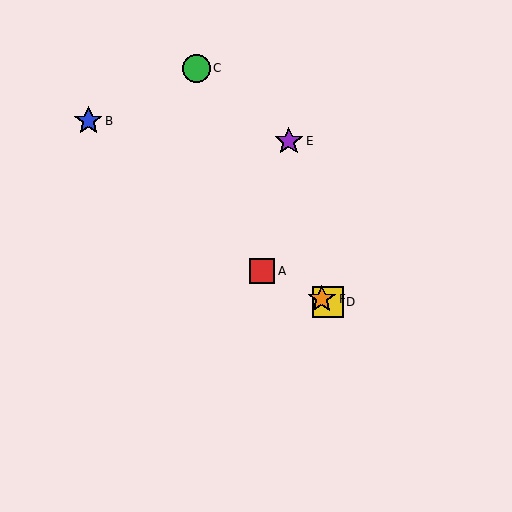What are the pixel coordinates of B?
Object B is at (88, 121).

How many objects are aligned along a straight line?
3 objects (A, D, F) are aligned along a straight line.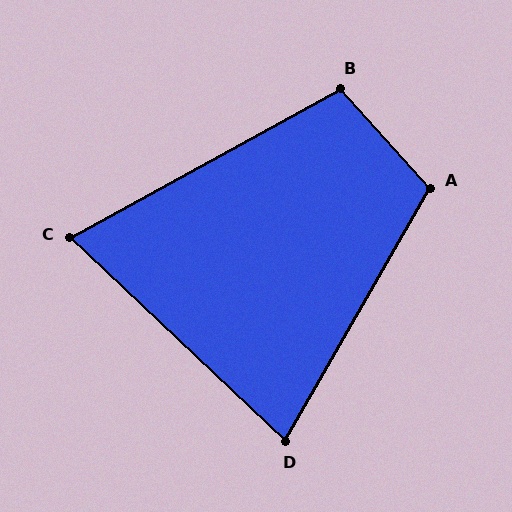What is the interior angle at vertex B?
Approximately 103 degrees (obtuse).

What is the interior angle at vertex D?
Approximately 77 degrees (acute).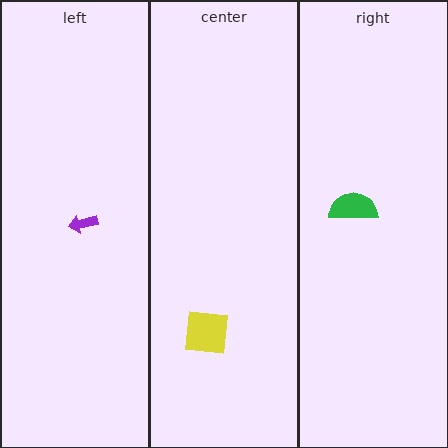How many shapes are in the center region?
1.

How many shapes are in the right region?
1.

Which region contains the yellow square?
The center region.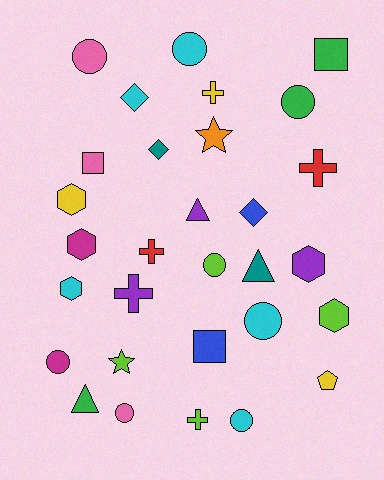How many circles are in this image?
There are 8 circles.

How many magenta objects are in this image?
There are 2 magenta objects.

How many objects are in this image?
There are 30 objects.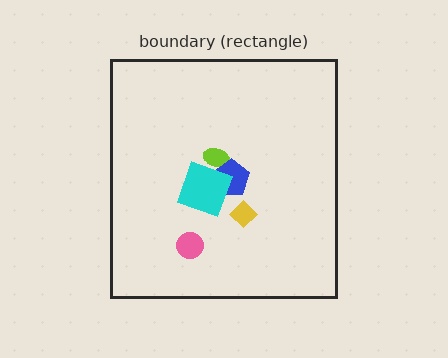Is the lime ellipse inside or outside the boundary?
Inside.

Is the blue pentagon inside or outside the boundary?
Inside.